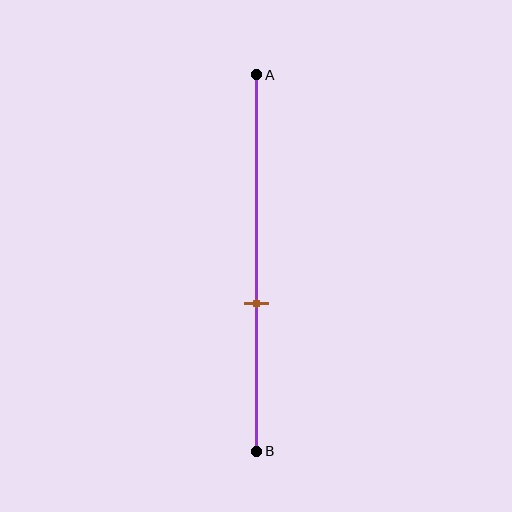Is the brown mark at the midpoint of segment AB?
No, the mark is at about 60% from A, not at the 50% midpoint.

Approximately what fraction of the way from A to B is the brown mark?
The brown mark is approximately 60% of the way from A to B.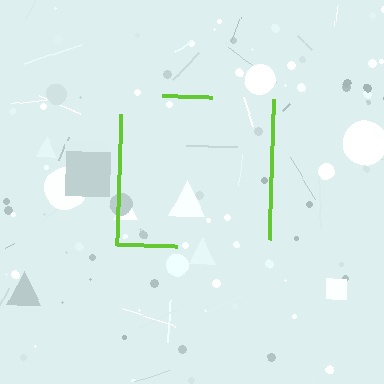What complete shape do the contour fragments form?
The contour fragments form a square.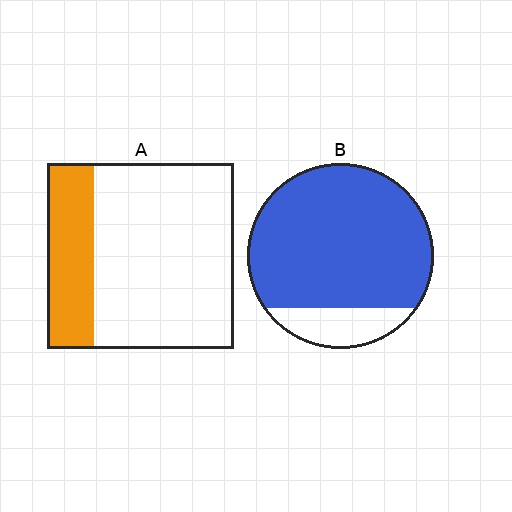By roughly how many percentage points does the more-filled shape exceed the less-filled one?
By roughly 60 percentage points (B over A).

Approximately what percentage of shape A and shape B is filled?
A is approximately 25% and B is approximately 85%.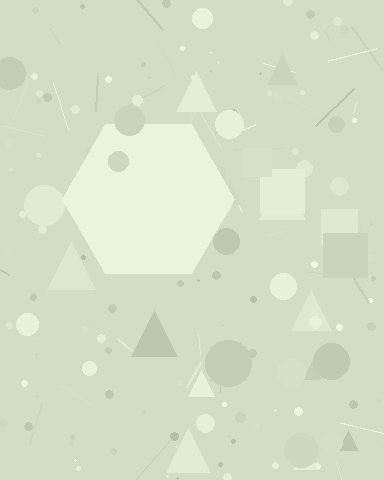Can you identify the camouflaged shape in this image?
The camouflaged shape is a hexagon.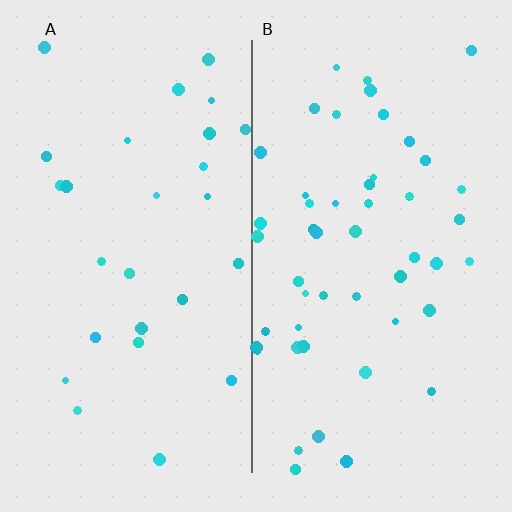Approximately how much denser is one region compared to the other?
Approximately 1.8× — region B over region A.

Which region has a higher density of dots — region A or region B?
B (the right).